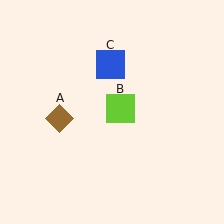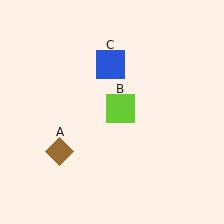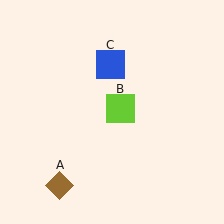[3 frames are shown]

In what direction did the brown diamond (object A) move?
The brown diamond (object A) moved down.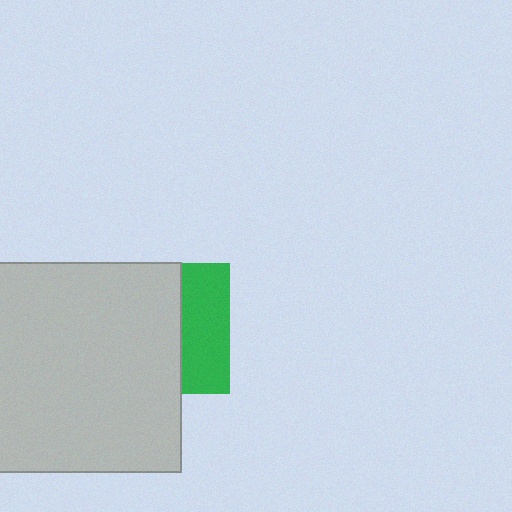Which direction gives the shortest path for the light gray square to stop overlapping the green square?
Moving left gives the shortest separation.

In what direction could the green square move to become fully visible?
The green square could move right. That would shift it out from behind the light gray square entirely.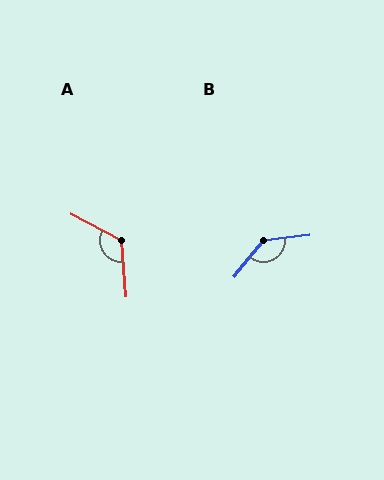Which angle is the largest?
B, at approximately 136 degrees.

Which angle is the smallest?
A, at approximately 123 degrees.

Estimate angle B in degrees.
Approximately 136 degrees.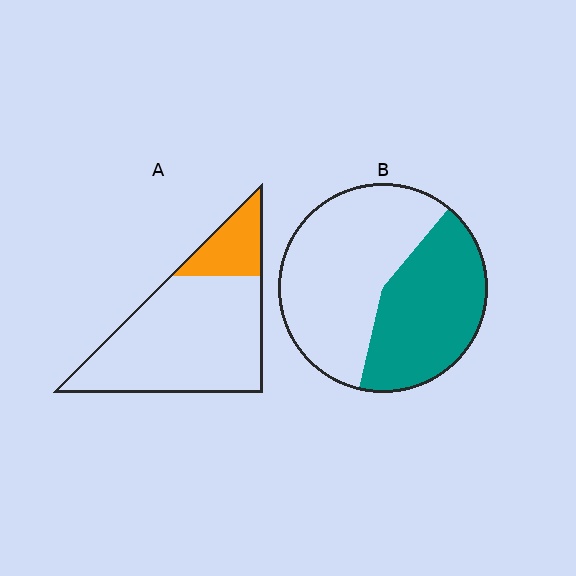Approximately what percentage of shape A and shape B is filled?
A is approximately 20% and B is approximately 45%.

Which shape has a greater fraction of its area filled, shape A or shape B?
Shape B.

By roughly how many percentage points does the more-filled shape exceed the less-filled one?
By roughly 25 percentage points (B over A).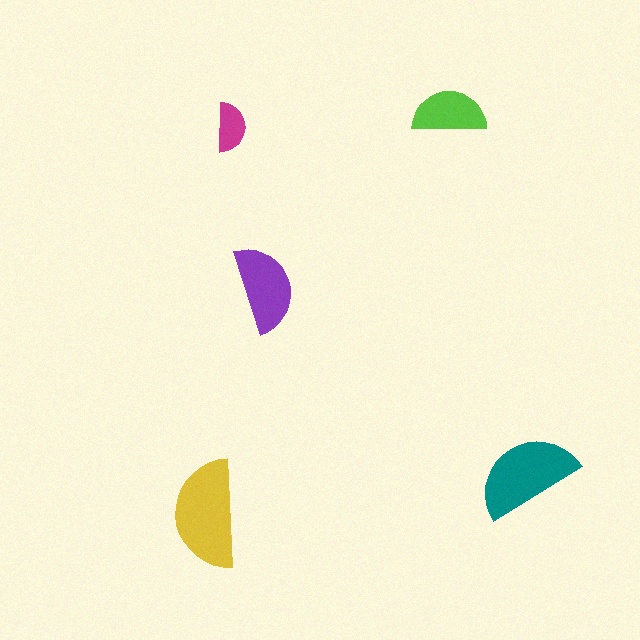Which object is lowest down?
The yellow semicircle is bottommost.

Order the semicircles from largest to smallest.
the yellow one, the teal one, the purple one, the lime one, the magenta one.